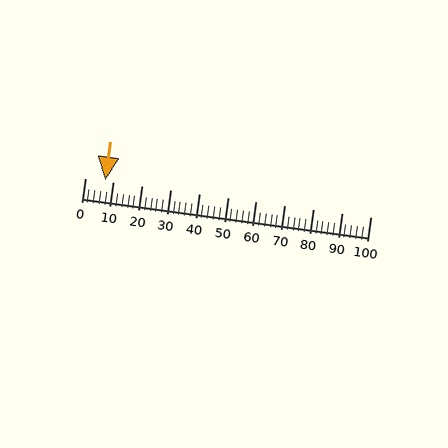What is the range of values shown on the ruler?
The ruler shows values from 0 to 100.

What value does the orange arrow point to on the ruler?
The orange arrow points to approximately 7.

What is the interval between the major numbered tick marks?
The major tick marks are spaced 10 units apart.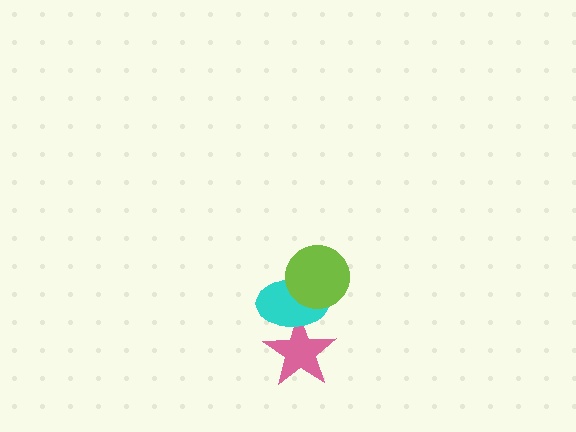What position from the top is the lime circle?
The lime circle is 1st from the top.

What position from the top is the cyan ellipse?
The cyan ellipse is 2nd from the top.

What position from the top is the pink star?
The pink star is 3rd from the top.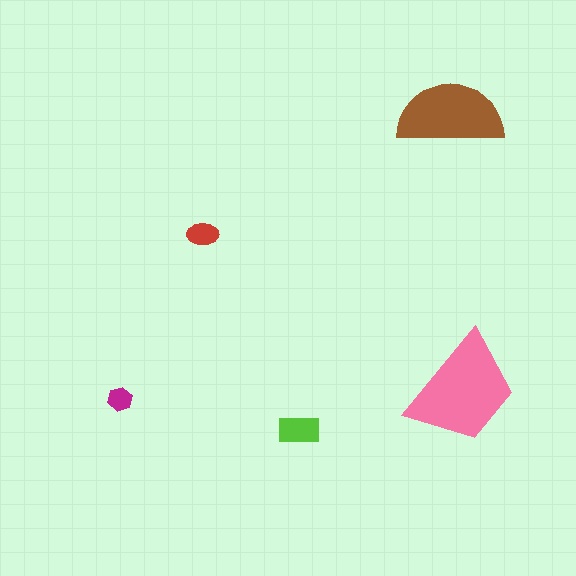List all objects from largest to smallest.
The pink trapezoid, the brown semicircle, the lime rectangle, the red ellipse, the magenta hexagon.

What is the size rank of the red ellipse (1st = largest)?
4th.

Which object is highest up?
The brown semicircle is topmost.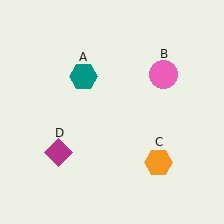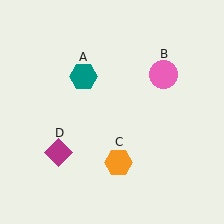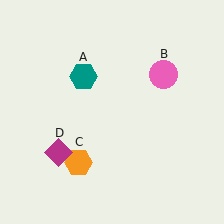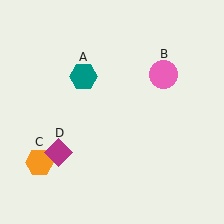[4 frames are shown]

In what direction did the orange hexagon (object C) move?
The orange hexagon (object C) moved left.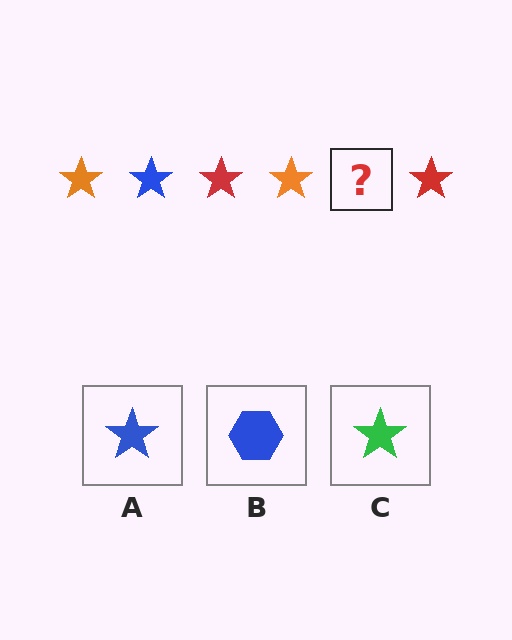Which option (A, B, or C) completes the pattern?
A.